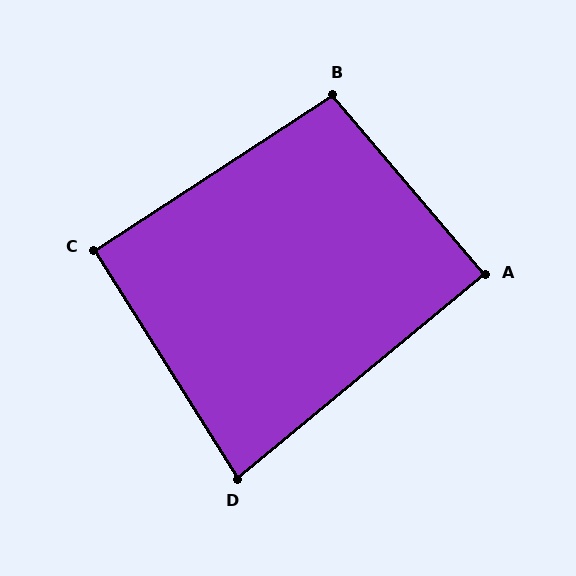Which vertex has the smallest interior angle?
D, at approximately 83 degrees.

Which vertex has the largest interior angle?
B, at approximately 97 degrees.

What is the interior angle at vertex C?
Approximately 91 degrees (approximately right).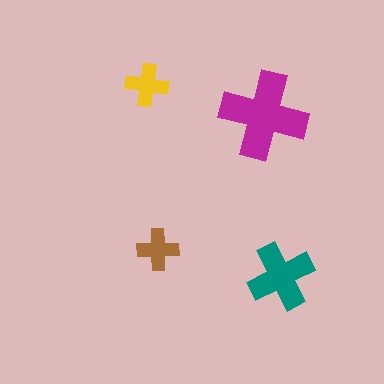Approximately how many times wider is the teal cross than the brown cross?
About 1.5 times wider.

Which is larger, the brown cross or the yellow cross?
The yellow one.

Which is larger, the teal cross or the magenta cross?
The magenta one.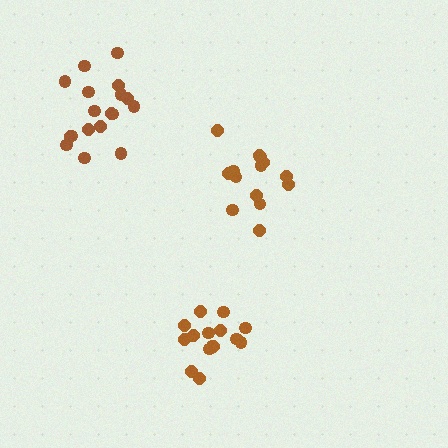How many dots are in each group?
Group 1: 14 dots, Group 2: 18 dots, Group 3: 15 dots (47 total).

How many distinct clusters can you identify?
There are 3 distinct clusters.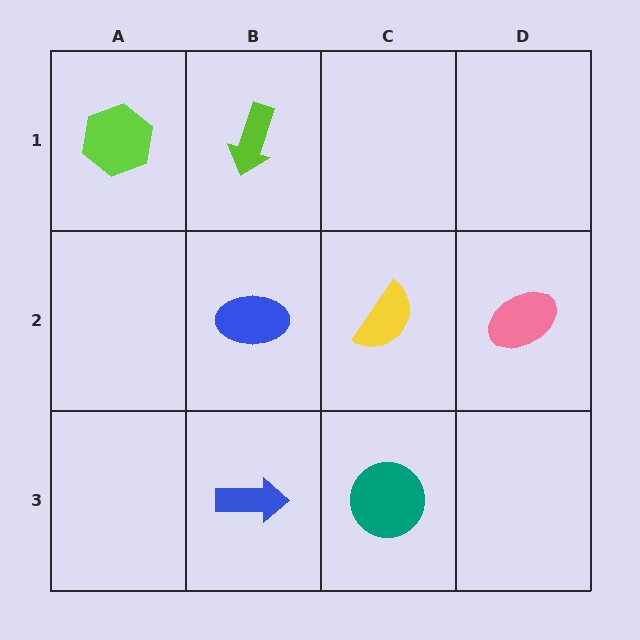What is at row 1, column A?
A lime hexagon.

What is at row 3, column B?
A blue arrow.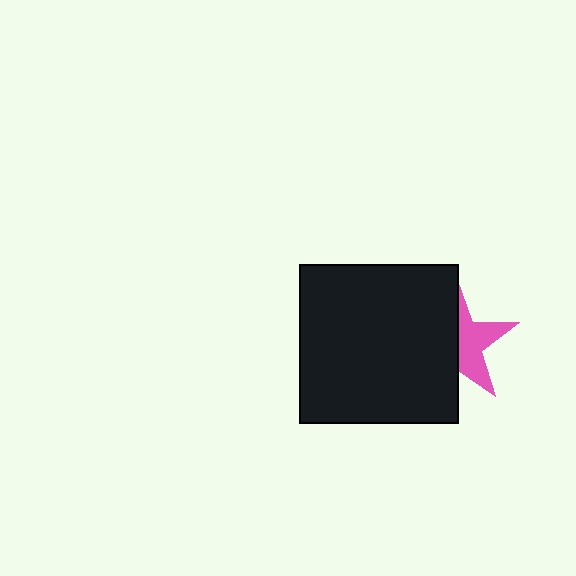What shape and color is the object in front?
The object in front is a black square.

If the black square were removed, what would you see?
You would see the complete pink star.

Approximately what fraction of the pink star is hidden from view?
Roughly 55% of the pink star is hidden behind the black square.